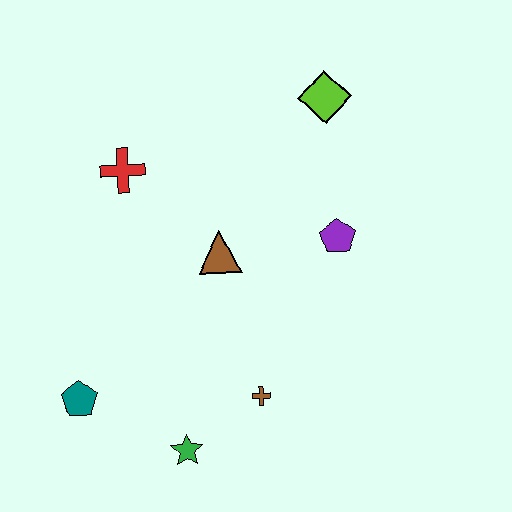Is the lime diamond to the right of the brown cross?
Yes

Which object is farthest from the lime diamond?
The teal pentagon is farthest from the lime diamond.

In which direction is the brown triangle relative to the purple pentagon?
The brown triangle is to the left of the purple pentagon.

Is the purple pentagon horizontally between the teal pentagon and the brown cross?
No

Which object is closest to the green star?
The brown cross is closest to the green star.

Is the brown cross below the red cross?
Yes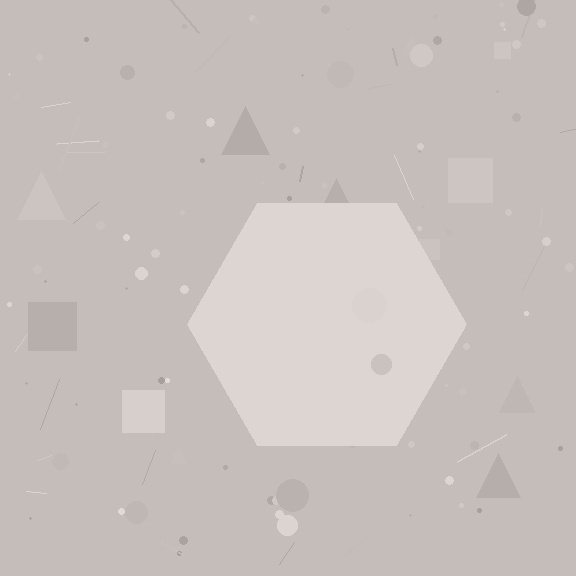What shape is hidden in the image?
A hexagon is hidden in the image.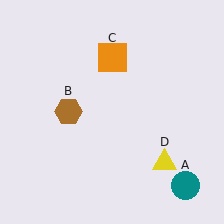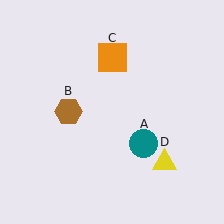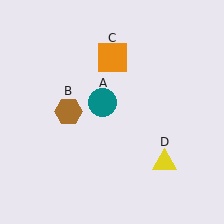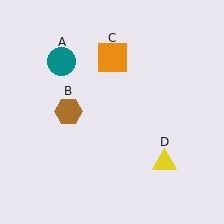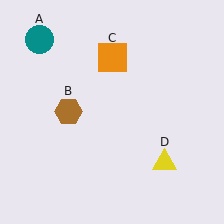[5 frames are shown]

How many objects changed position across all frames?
1 object changed position: teal circle (object A).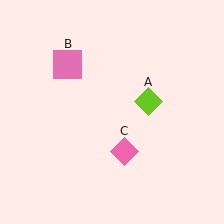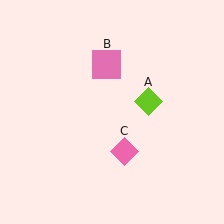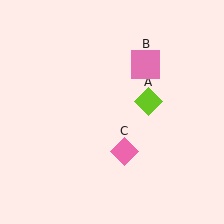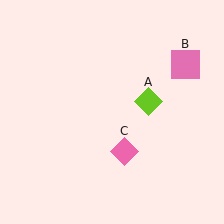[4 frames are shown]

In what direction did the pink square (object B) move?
The pink square (object B) moved right.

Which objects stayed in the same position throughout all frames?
Lime diamond (object A) and pink diamond (object C) remained stationary.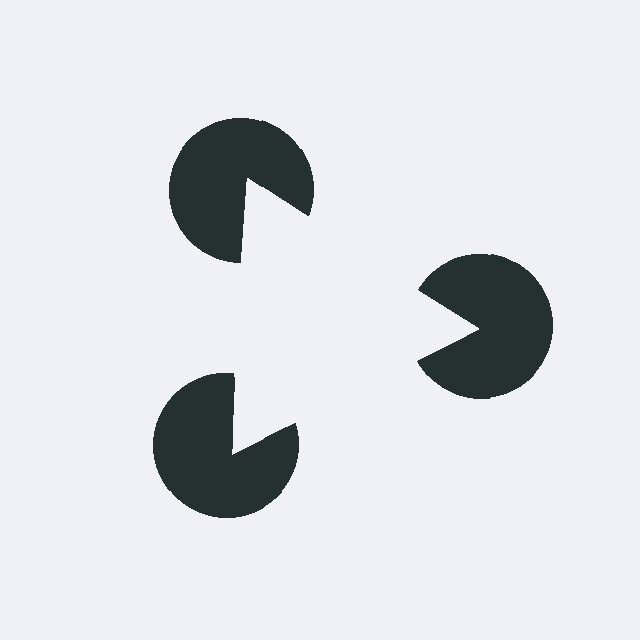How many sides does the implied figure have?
3 sides.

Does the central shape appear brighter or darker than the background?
It typically appears slightly brighter than the background, even though no actual brightness change is drawn.